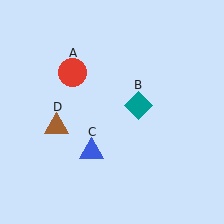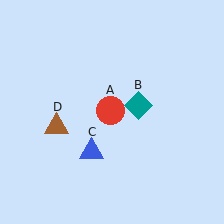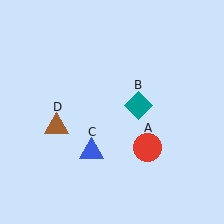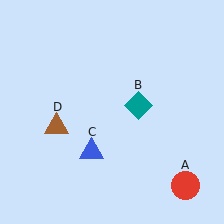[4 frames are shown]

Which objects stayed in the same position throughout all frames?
Teal diamond (object B) and blue triangle (object C) and brown triangle (object D) remained stationary.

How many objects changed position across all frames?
1 object changed position: red circle (object A).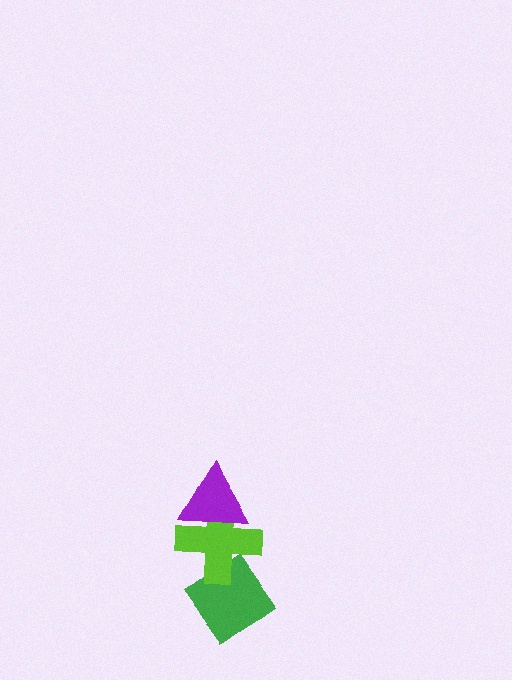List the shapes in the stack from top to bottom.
From top to bottom: the purple triangle, the lime cross, the green diamond.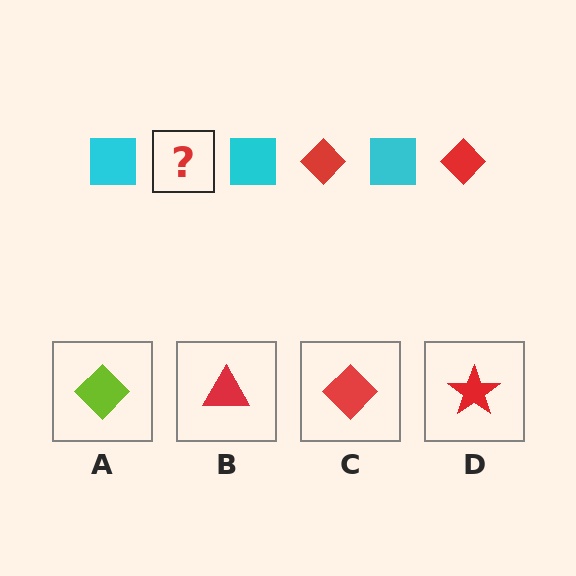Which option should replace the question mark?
Option C.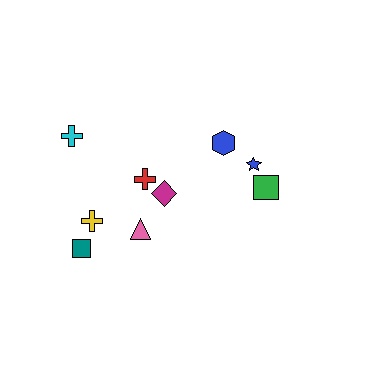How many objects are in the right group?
There are 3 objects.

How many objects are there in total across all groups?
There are 9 objects.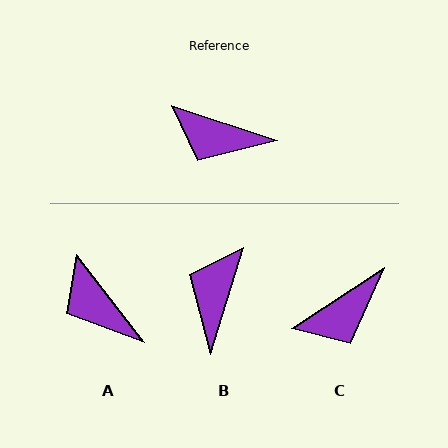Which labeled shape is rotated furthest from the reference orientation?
B, about 89 degrees away.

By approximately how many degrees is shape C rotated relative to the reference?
Approximately 52 degrees counter-clockwise.